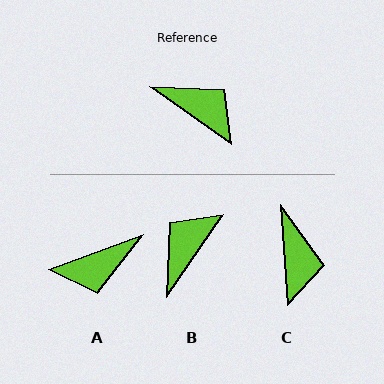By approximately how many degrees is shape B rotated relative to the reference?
Approximately 91 degrees counter-clockwise.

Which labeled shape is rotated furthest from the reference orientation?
A, about 124 degrees away.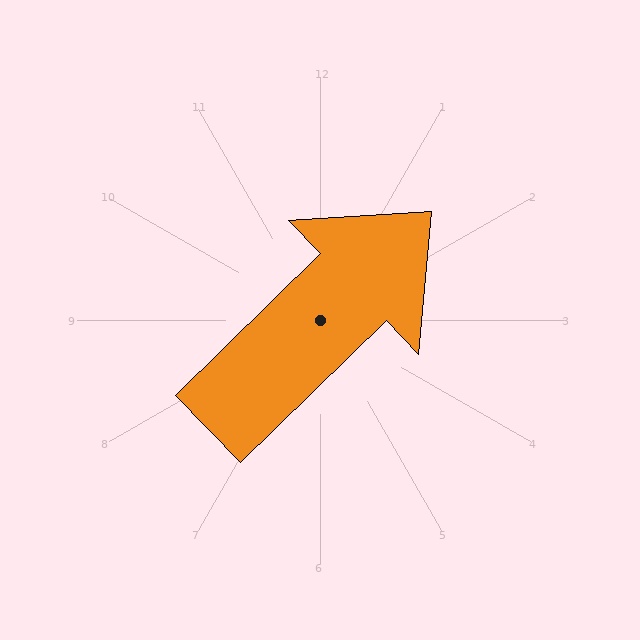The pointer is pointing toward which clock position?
Roughly 2 o'clock.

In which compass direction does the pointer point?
Northeast.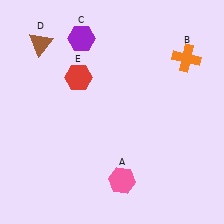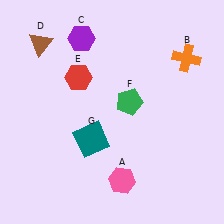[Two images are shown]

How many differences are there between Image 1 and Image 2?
There are 2 differences between the two images.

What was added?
A green pentagon (F), a teal square (G) were added in Image 2.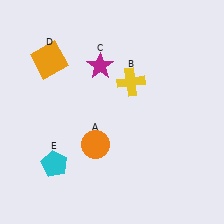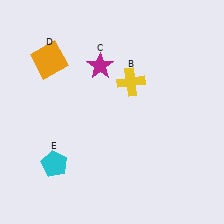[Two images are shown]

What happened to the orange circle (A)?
The orange circle (A) was removed in Image 2. It was in the bottom-left area of Image 1.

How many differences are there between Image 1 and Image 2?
There is 1 difference between the two images.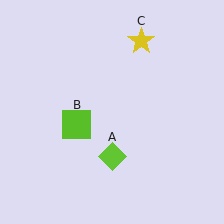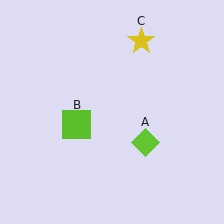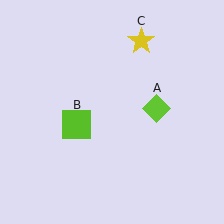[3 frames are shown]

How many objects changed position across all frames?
1 object changed position: lime diamond (object A).